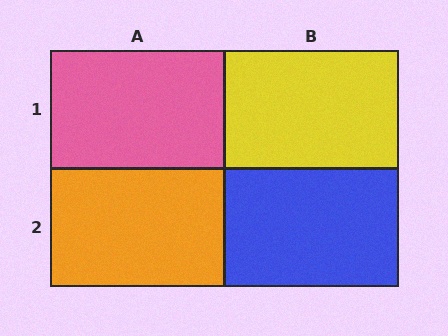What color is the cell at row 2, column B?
Blue.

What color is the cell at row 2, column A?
Orange.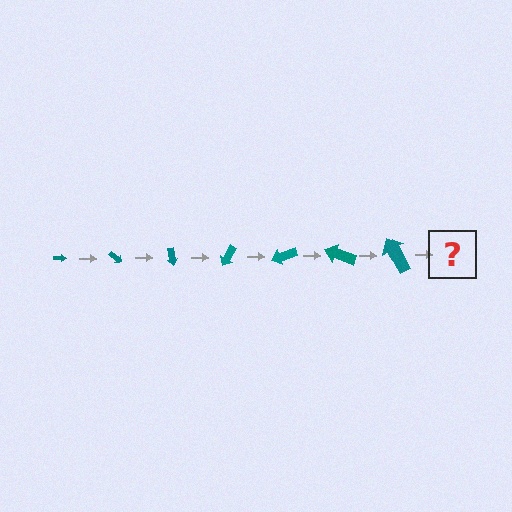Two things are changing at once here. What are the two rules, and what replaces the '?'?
The two rules are that the arrow grows larger each step and it rotates 40 degrees each step. The '?' should be an arrow, larger than the previous one and rotated 280 degrees from the start.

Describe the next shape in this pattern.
It should be an arrow, larger than the previous one and rotated 280 degrees from the start.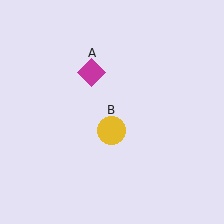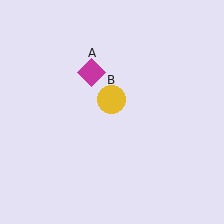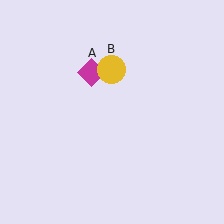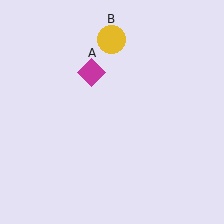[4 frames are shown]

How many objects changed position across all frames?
1 object changed position: yellow circle (object B).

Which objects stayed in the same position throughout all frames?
Magenta diamond (object A) remained stationary.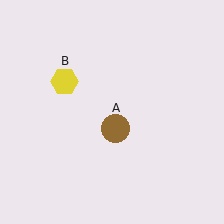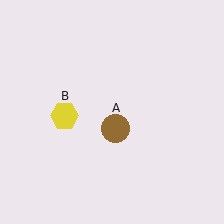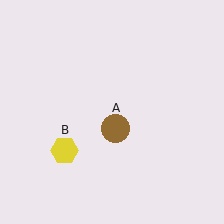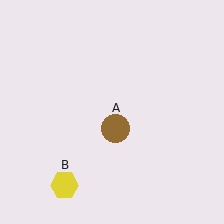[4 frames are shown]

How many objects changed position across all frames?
1 object changed position: yellow hexagon (object B).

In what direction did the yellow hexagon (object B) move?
The yellow hexagon (object B) moved down.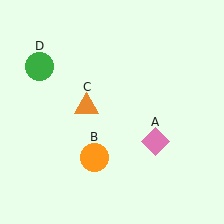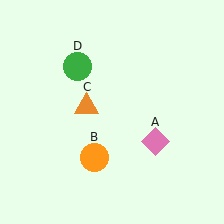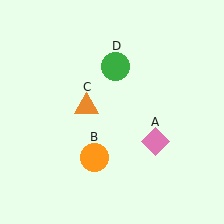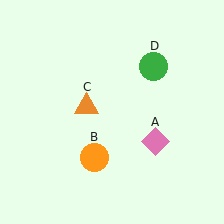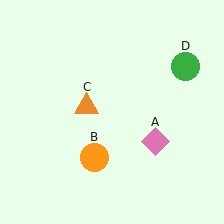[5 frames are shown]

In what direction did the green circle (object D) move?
The green circle (object D) moved right.